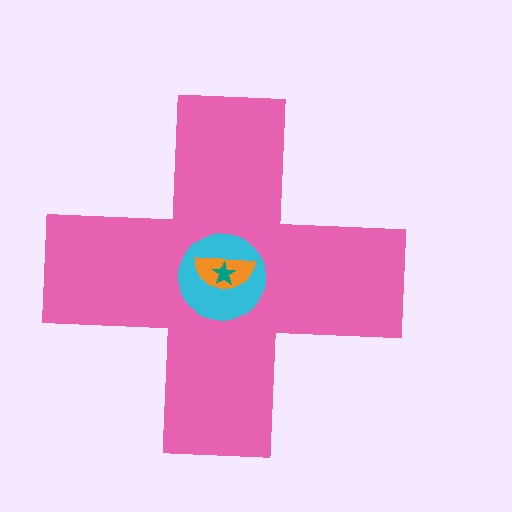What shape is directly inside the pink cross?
The cyan circle.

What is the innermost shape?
The teal star.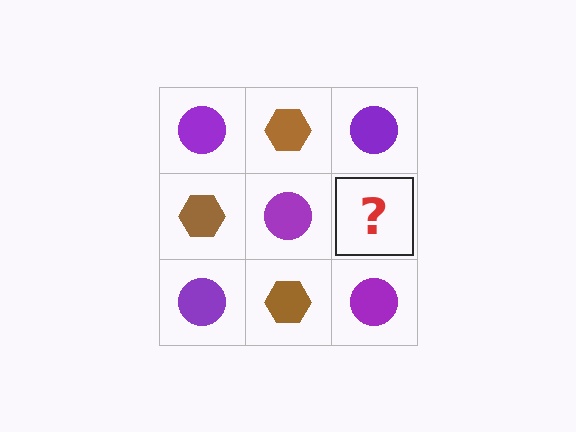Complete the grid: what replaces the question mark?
The question mark should be replaced with a brown hexagon.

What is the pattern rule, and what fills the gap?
The rule is that it alternates purple circle and brown hexagon in a checkerboard pattern. The gap should be filled with a brown hexagon.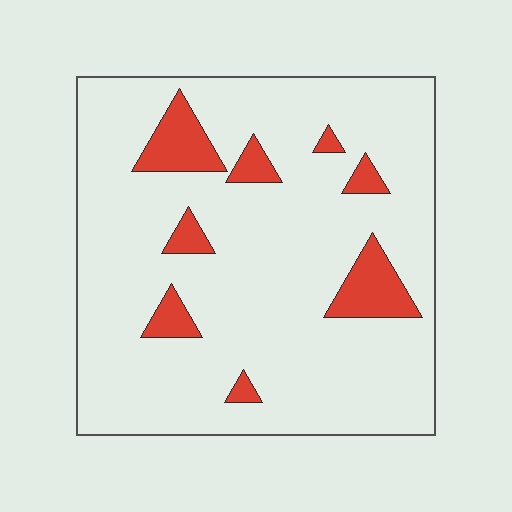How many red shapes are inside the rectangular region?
8.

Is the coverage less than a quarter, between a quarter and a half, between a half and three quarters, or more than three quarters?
Less than a quarter.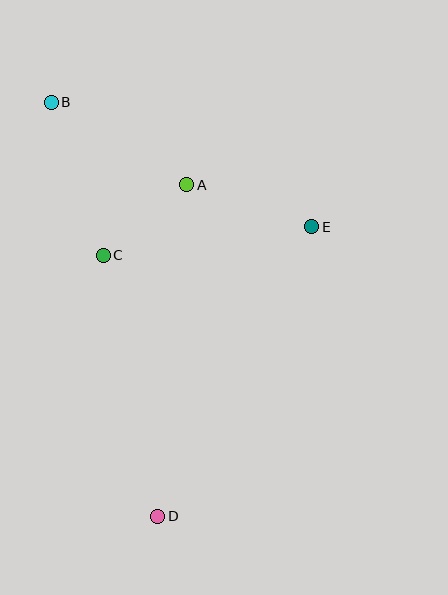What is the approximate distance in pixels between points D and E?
The distance between D and E is approximately 328 pixels.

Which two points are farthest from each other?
Points B and D are farthest from each other.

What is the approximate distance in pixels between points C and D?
The distance between C and D is approximately 267 pixels.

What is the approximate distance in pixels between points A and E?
The distance between A and E is approximately 132 pixels.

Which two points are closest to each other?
Points A and C are closest to each other.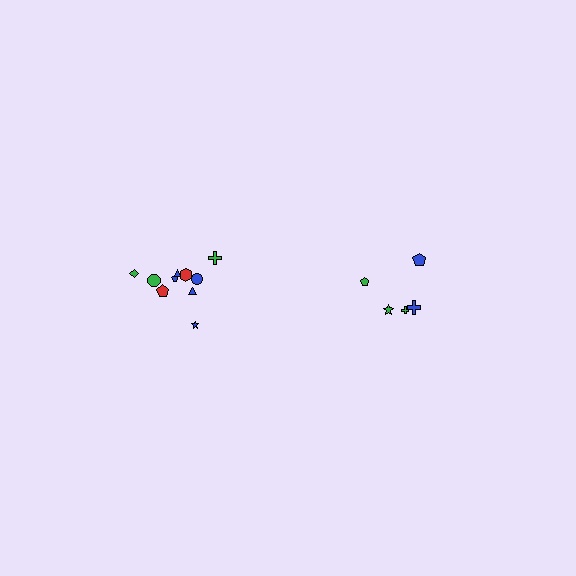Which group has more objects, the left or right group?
The left group.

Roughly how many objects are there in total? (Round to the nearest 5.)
Roughly 15 objects in total.